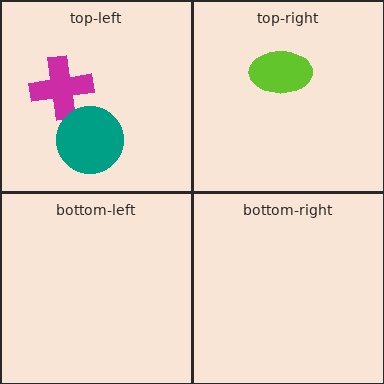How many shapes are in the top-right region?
1.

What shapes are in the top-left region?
The magenta cross, the teal circle.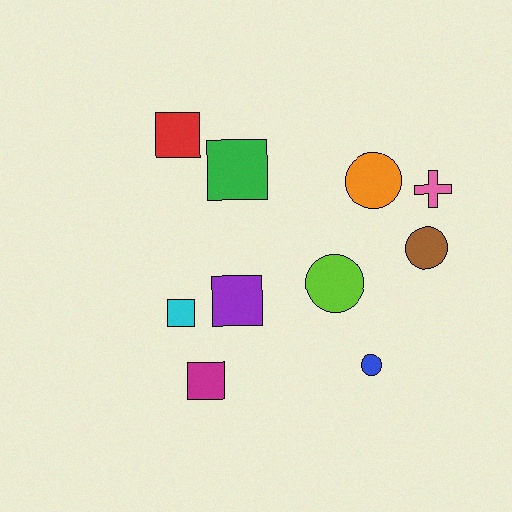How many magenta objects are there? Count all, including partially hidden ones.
There is 1 magenta object.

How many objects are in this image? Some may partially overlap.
There are 10 objects.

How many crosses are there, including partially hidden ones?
There is 1 cross.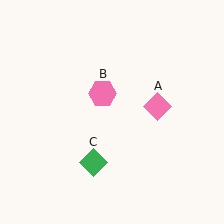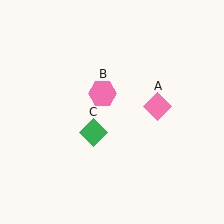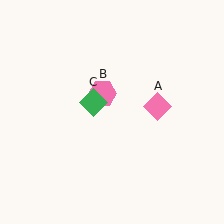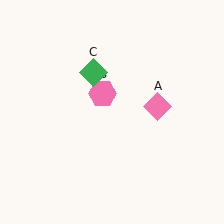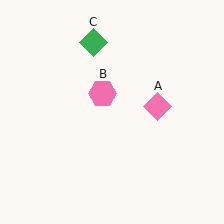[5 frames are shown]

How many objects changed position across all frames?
1 object changed position: green diamond (object C).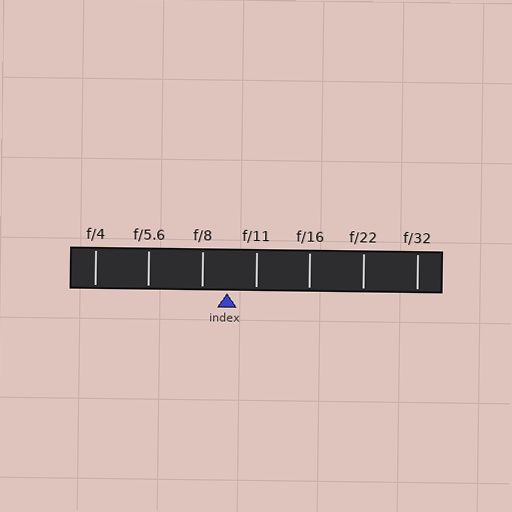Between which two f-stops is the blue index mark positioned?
The index mark is between f/8 and f/11.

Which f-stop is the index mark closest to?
The index mark is closest to f/8.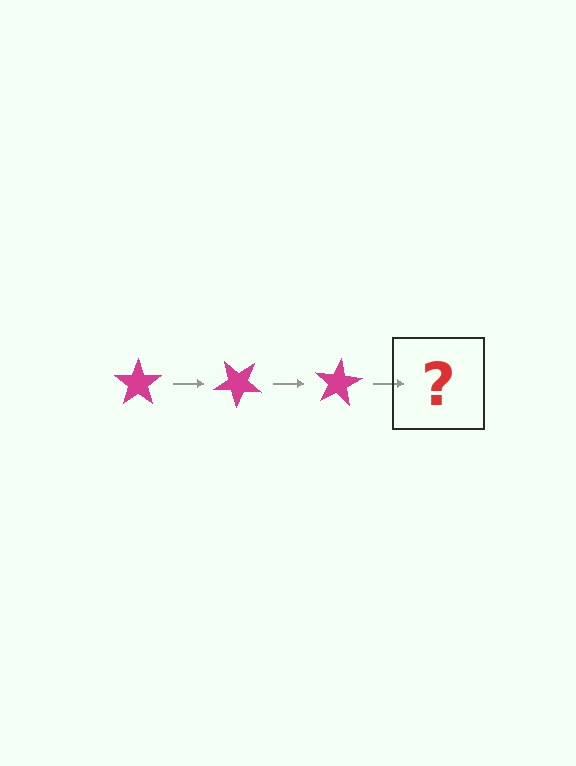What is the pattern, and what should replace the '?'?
The pattern is that the star rotates 40 degrees each step. The '?' should be a magenta star rotated 120 degrees.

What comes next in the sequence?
The next element should be a magenta star rotated 120 degrees.